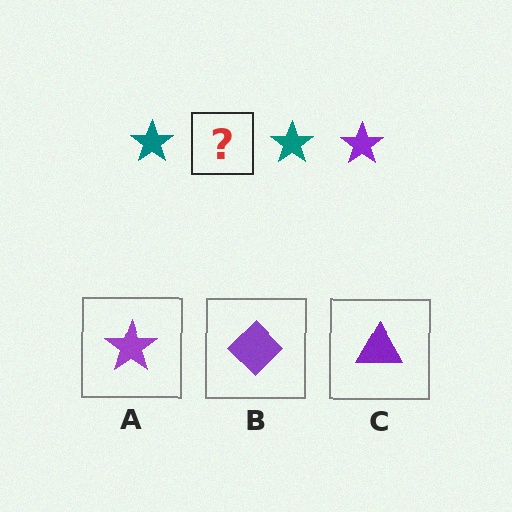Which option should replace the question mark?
Option A.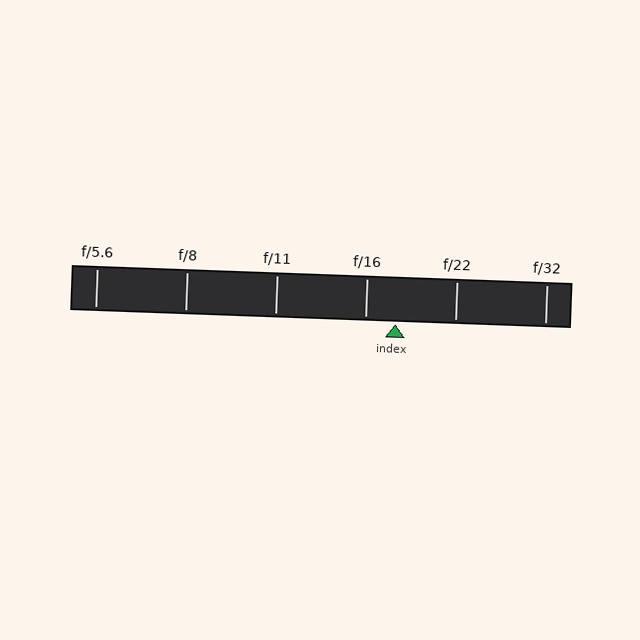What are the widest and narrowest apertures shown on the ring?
The widest aperture shown is f/5.6 and the narrowest is f/32.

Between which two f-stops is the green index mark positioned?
The index mark is between f/16 and f/22.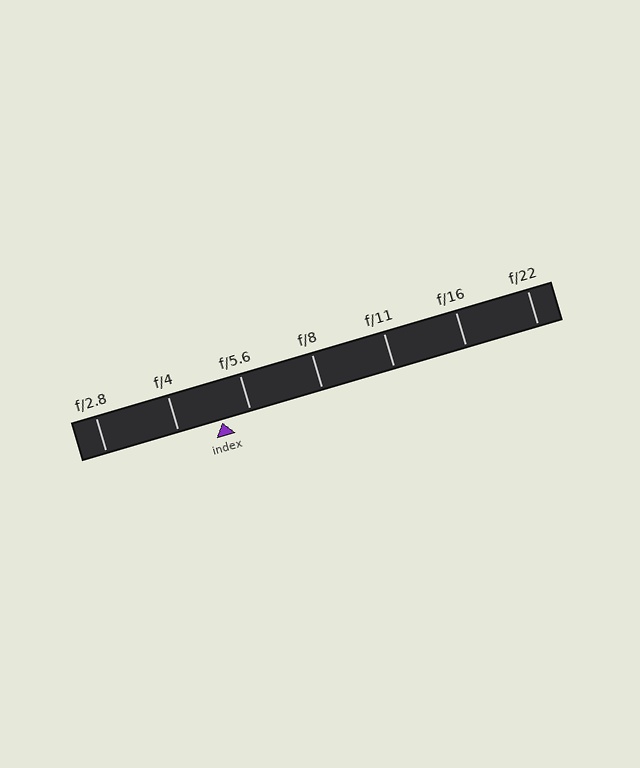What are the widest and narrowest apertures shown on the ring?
The widest aperture shown is f/2.8 and the narrowest is f/22.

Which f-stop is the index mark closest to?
The index mark is closest to f/5.6.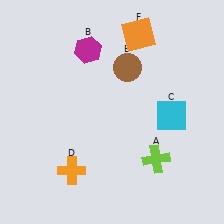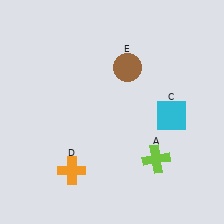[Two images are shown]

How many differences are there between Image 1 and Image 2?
There are 2 differences between the two images.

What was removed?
The magenta hexagon (B), the orange square (F) were removed in Image 2.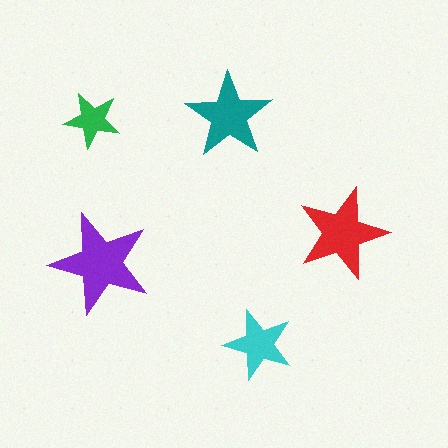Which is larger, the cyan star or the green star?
The cyan one.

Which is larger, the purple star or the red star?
The purple one.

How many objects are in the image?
There are 5 objects in the image.